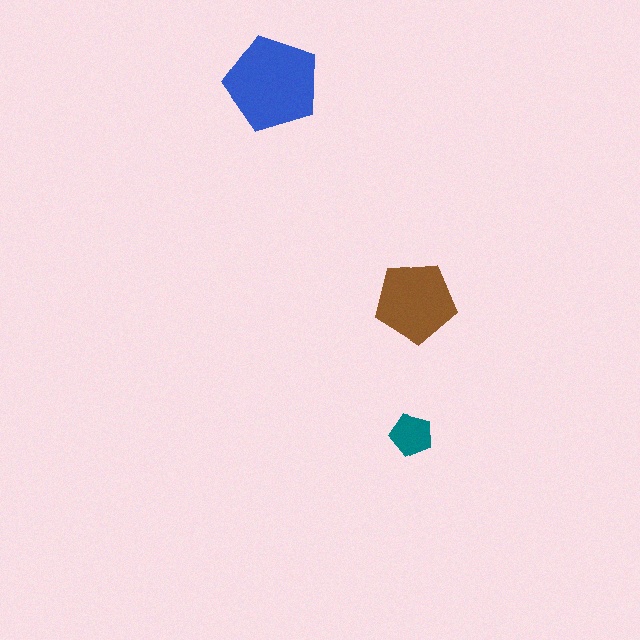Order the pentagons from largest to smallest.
the blue one, the brown one, the teal one.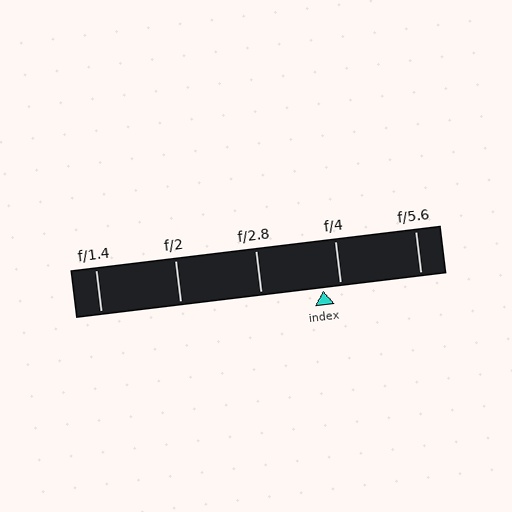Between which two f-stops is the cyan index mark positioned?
The index mark is between f/2.8 and f/4.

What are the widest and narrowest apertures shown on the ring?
The widest aperture shown is f/1.4 and the narrowest is f/5.6.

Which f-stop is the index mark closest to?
The index mark is closest to f/4.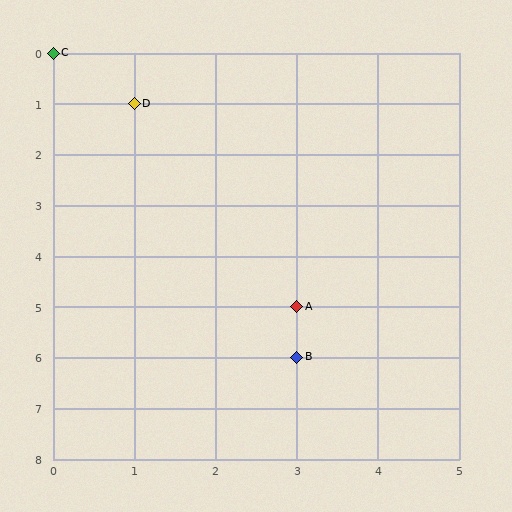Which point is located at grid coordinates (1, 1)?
Point D is at (1, 1).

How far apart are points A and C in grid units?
Points A and C are 3 columns and 5 rows apart (about 5.8 grid units diagonally).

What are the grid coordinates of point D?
Point D is at grid coordinates (1, 1).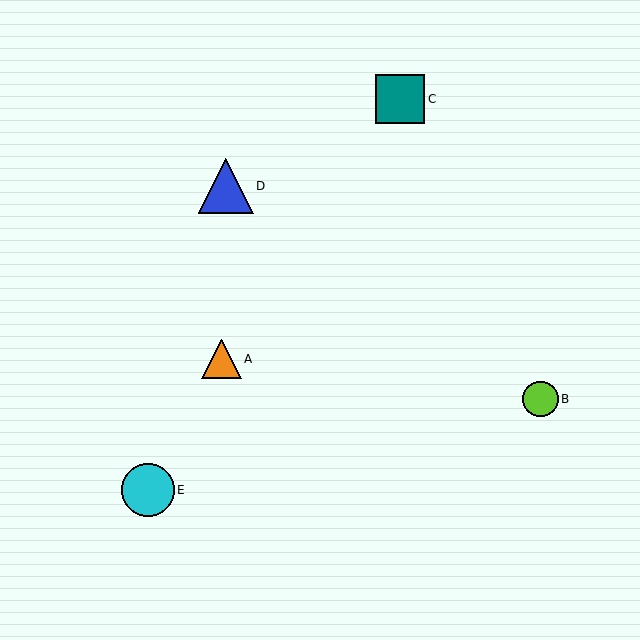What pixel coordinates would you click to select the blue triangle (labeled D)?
Click at (226, 186) to select the blue triangle D.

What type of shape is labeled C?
Shape C is a teal square.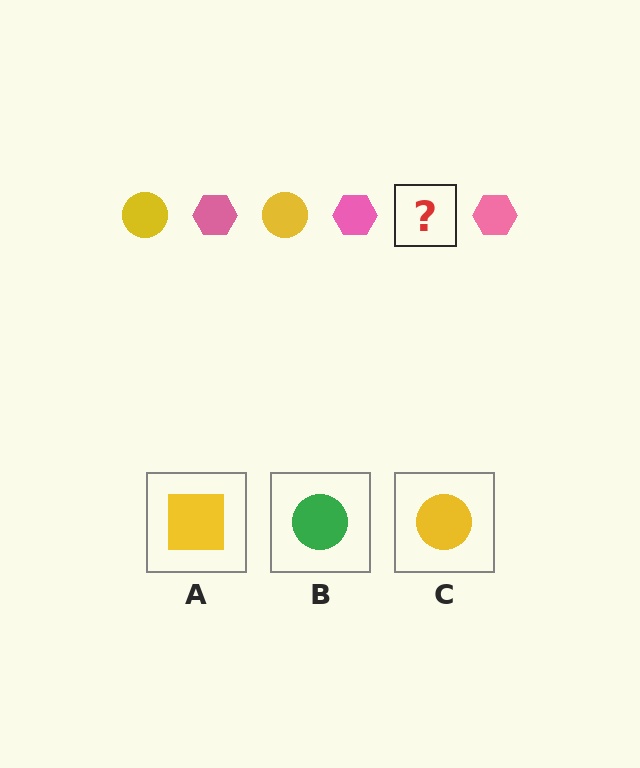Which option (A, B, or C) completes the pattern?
C.